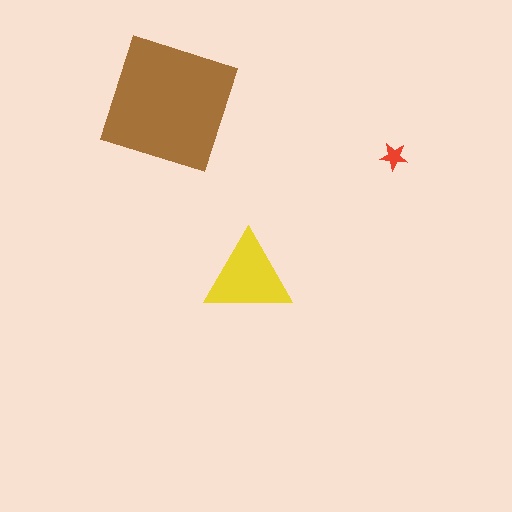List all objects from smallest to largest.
The red star, the yellow triangle, the brown square.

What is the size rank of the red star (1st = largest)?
3rd.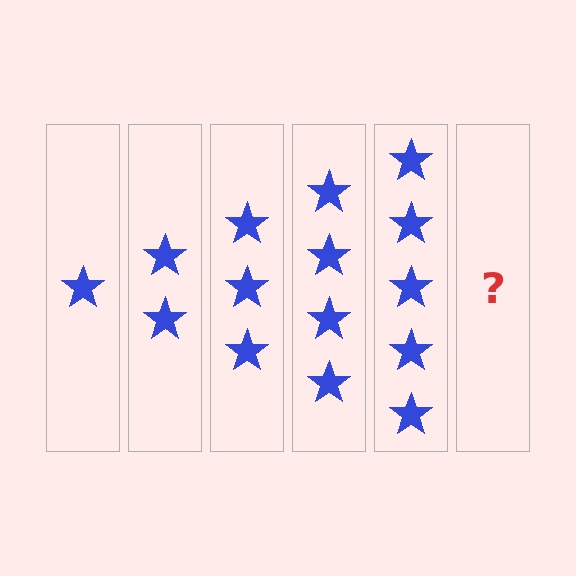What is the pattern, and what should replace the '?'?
The pattern is that each step adds one more star. The '?' should be 6 stars.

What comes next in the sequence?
The next element should be 6 stars.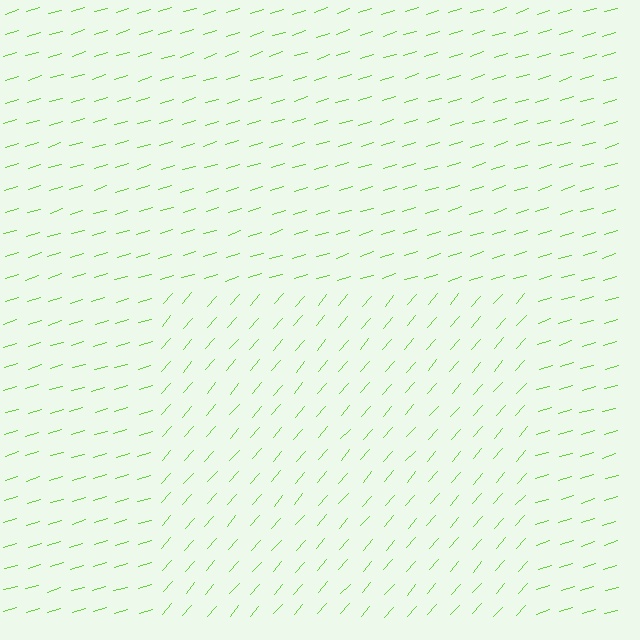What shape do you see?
I see a rectangle.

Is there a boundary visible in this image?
Yes, there is a texture boundary formed by a change in line orientation.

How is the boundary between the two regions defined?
The boundary is defined purely by a change in line orientation (approximately 32 degrees difference). All lines are the same color and thickness.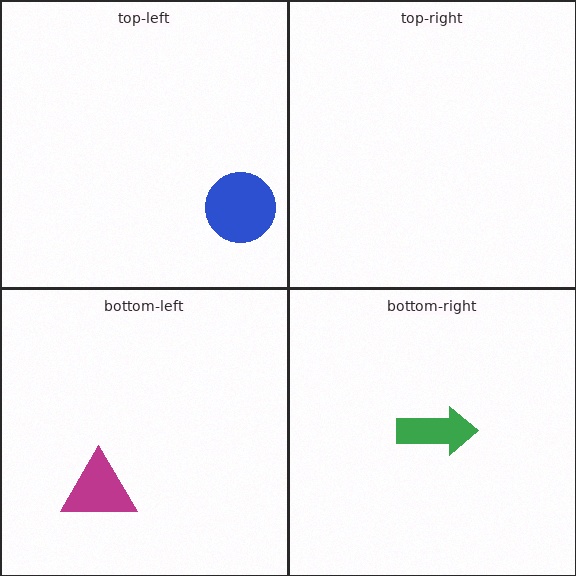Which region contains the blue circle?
The top-left region.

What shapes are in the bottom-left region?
The magenta triangle.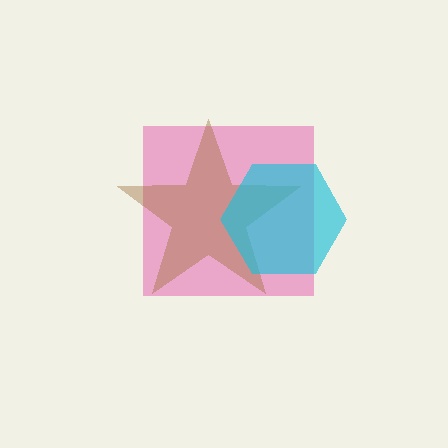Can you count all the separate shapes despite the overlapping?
Yes, there are 3 separate shapes.